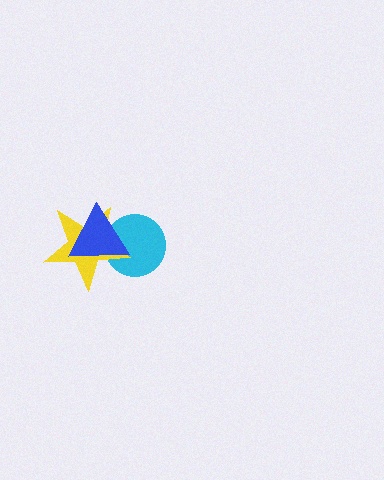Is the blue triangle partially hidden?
No, no other shape covers it.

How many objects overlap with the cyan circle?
2 objects overlap with the cyan circle.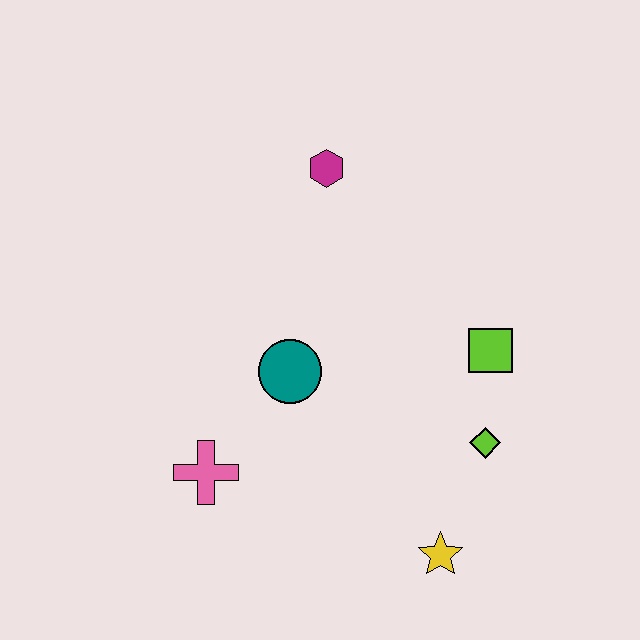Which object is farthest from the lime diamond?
The magenta hexagon is farthest from the lime diamond.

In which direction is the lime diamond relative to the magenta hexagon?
The lime diamond is below the magenta hexagon.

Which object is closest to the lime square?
The lime diamond is closest to the lime square.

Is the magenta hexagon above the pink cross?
Yes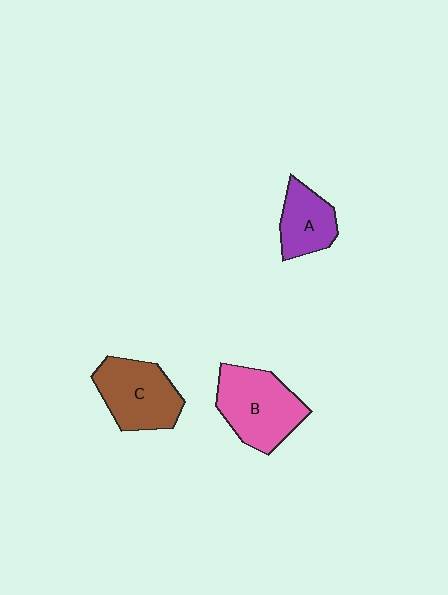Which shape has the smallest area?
Shape A (purple).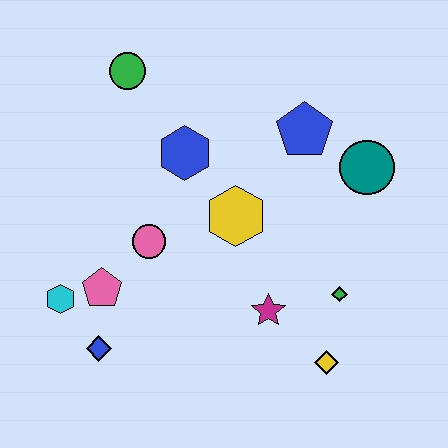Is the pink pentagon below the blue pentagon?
Yes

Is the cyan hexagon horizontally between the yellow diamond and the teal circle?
No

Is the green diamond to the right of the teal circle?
No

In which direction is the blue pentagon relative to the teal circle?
The blue pentagon is to the left of the teal circle.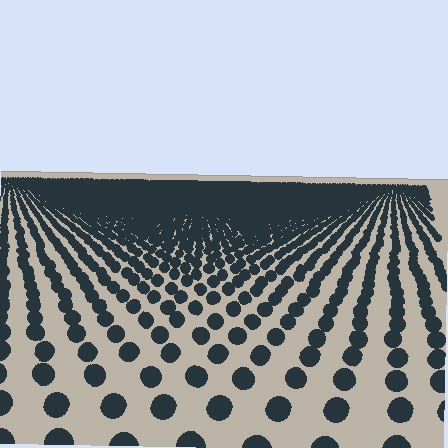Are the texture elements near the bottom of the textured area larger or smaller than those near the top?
Larger. Near the bottom, elements are closer to the viewer and appear at a bigger on-screen size.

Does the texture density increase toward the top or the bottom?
Density increases toward the top.